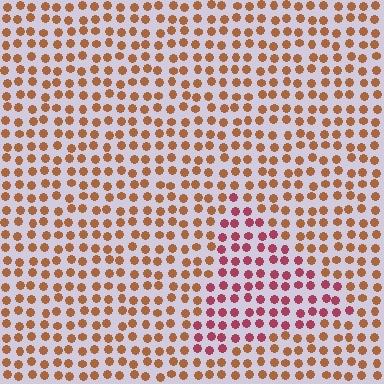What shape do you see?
I see a triangle.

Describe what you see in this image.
The image is filled with small brown elements in a uniform arrangement. A triangle-shaped region is visible where the elements are tinted to a slightly different hue, forming a subtle color boundary.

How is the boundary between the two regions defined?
The boundary is defined purely by a slight shift in hue (about 40 degrees). Spacing, size, and orientation are identical on both sides.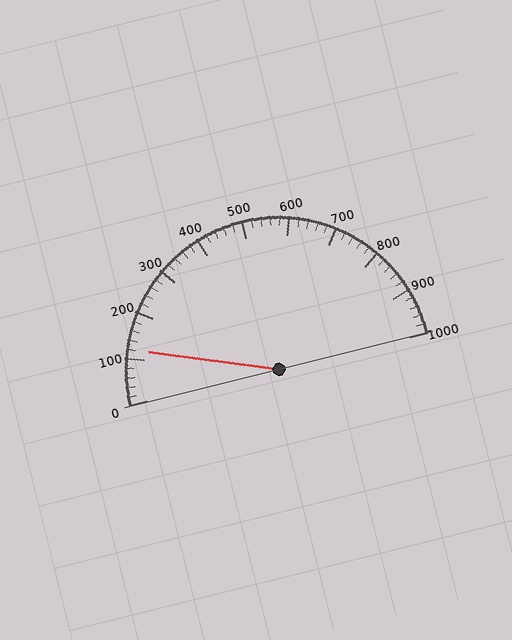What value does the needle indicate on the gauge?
The needle indicates approximately 120.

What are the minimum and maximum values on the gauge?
The gauge ranges from 0 to 1000.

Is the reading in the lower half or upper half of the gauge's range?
The reading is in the lower half of the range (0 to 1000).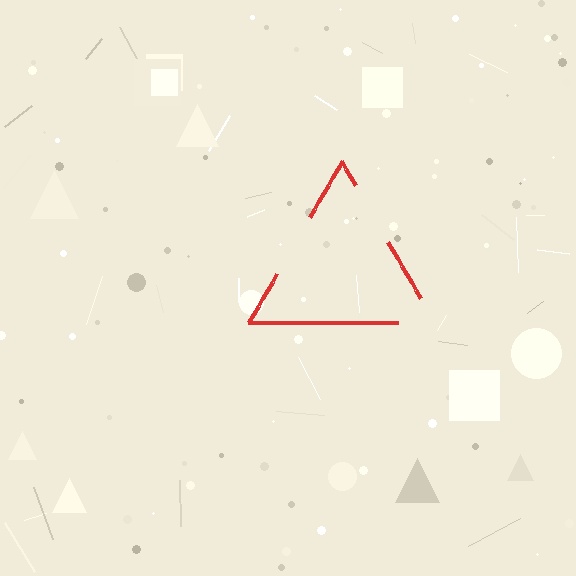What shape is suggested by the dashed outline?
The dashed outline suggests a triangle.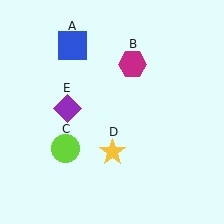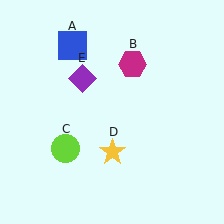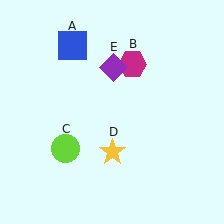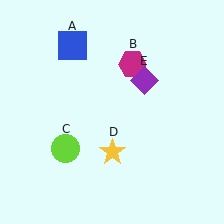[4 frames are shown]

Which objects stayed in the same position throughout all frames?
Blue square (object A) and magenta hexagon (object B) and lime circle (object C) and yellow star (object D) remained stationary.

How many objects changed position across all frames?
1 object changed position: purple diamond (object E).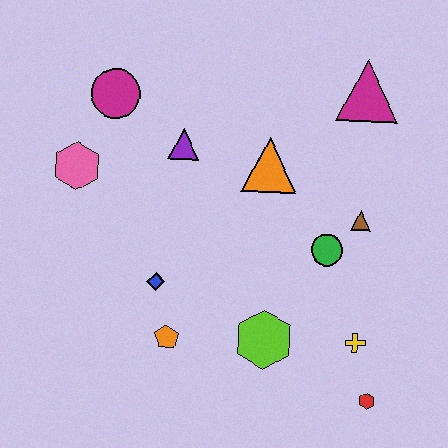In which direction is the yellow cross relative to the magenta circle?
The yellow cross is to the right of the magenta circle.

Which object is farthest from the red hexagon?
The magenta circle is farthest from the red hexagon.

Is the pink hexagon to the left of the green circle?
Yes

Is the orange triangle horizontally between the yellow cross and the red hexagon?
No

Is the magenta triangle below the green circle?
No